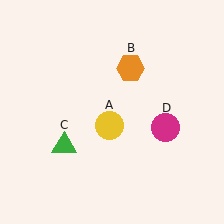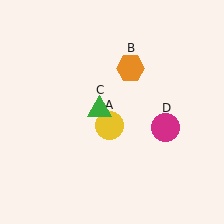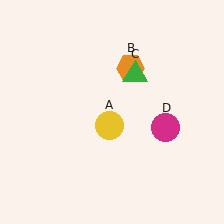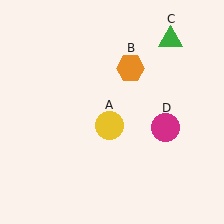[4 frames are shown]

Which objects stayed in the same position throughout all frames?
Yellow circle (object A) and orange hexagon (object B) and magenta circle (object D) remained stationary.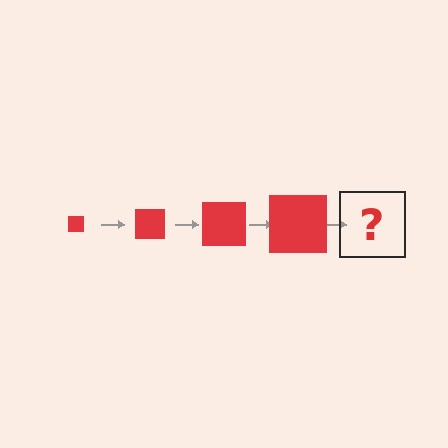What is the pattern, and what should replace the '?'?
The pattern is that the square gets progressively larger each step. The '?' should be a red square, larger than the previous one.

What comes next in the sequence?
The next element should be a red square, larger than the previous one.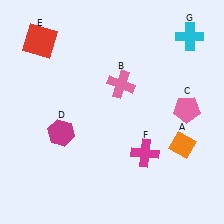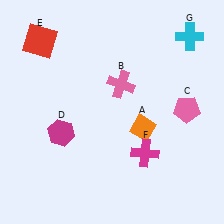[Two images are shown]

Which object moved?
The orange diamond (A) moved left.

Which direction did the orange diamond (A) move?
The orange diamond (A) moved left.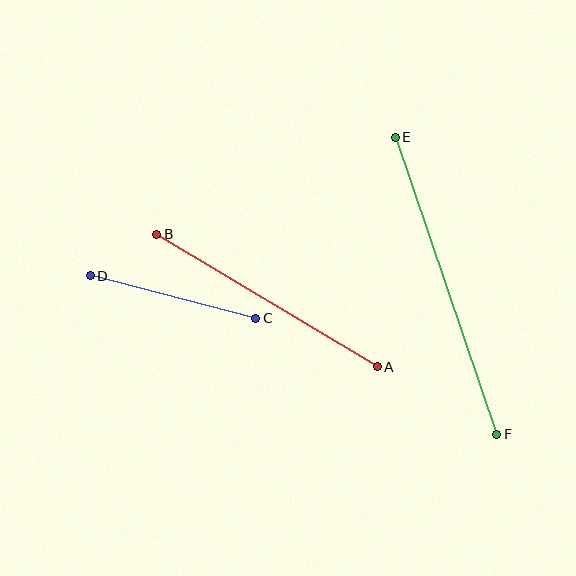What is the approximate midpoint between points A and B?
The midpoint is at approximately (267, 300) pixels.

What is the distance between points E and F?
The distance is approximately 313 pixels.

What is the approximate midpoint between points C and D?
The midpoint is at approximately (173, 297) pixels.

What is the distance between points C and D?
The distance is approximately 171 pixels.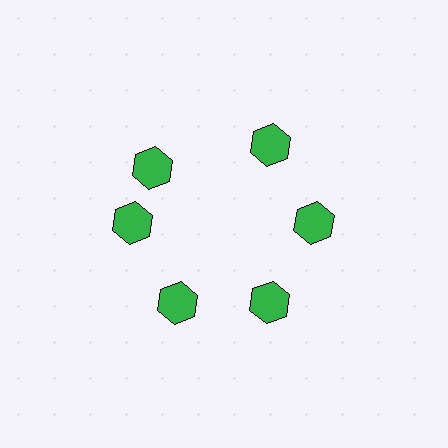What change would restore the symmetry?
The symmetry would be restored by rotating it back into even spacing with its neighbors so that all 6 hexagons sit at equal angles and equal distance from the center.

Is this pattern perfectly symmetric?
No. The 6 green hexagons are arranged in a ring, but one element near the 11 o'clock position is rotated out of alignment along the ring, breaking the 6-fold rotational symmetry.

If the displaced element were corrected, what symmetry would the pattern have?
It would have 6-fold rotational symmetry — the pattern would map onto itself every 60 degrees.